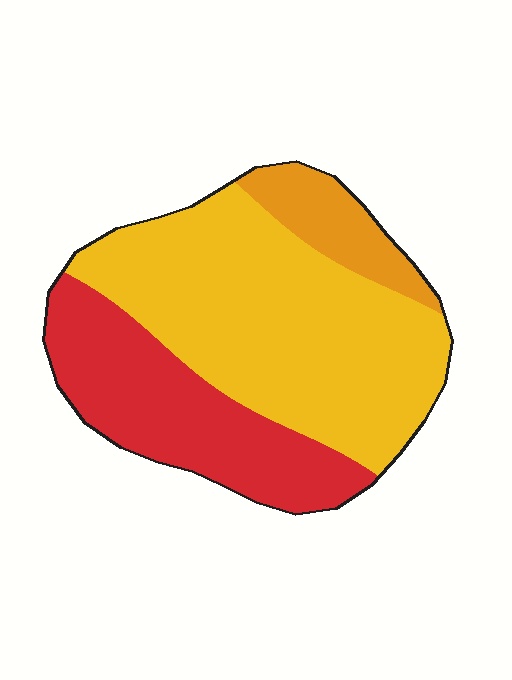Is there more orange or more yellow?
Yellow.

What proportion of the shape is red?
Red covers roughly 30% of the shape.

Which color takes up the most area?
Yellow, at roughly 55%.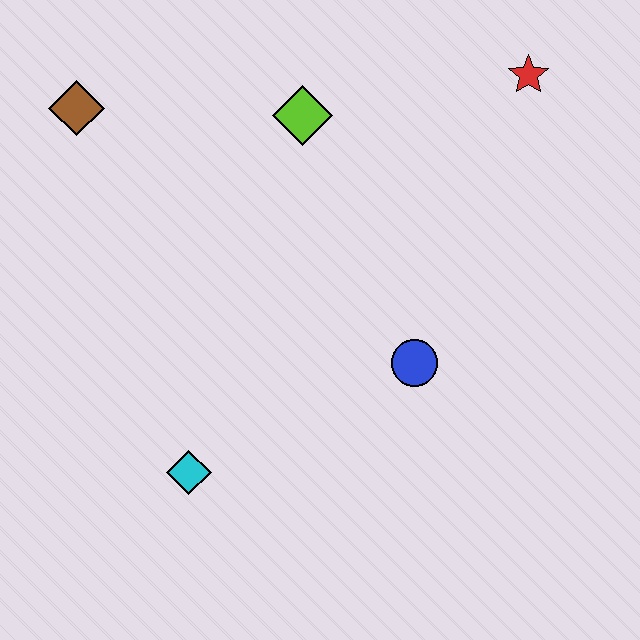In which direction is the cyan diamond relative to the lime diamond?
The cyan diamond is below the lime diamond.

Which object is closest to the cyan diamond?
The blue circle is closest to the cyan diamond.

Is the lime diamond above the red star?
No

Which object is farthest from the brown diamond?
The red star is farthest from the brown diamond.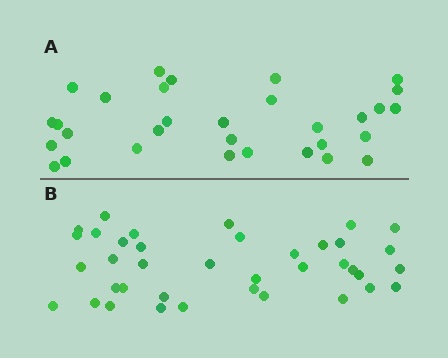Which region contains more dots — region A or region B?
Region B (the bottom region) has more dots.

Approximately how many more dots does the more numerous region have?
Region B has roughly 8 or so more dots than region A.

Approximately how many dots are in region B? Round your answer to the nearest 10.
About 40 dots. (The exact count is 38, which rounds to 40.)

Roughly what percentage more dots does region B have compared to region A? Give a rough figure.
About 25% more.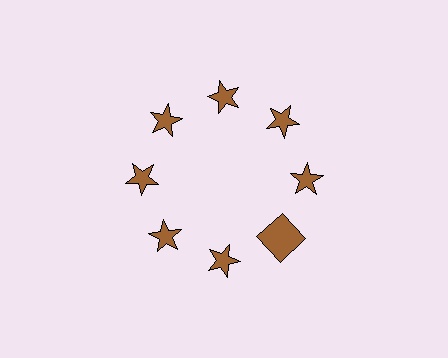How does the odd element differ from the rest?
It has a different shape: square instead of star.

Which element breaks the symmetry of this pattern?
The brown square at roughly the 4 o'clock position breaks the symmetry. All other shapes are brown stars.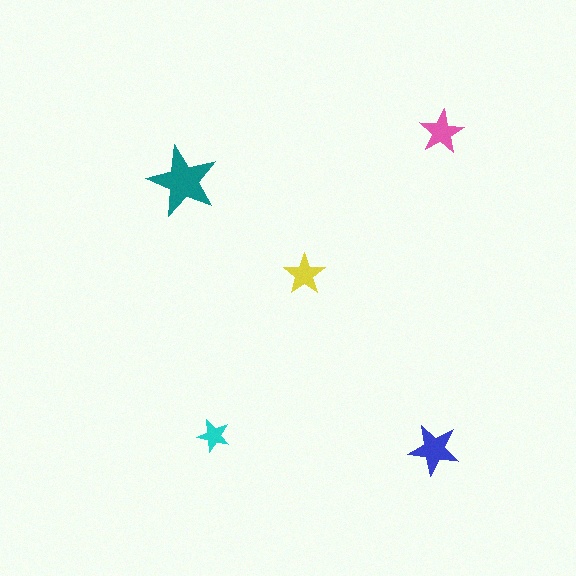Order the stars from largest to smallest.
the teal one, the blue one, the pink one, the yellow one, the cyan one.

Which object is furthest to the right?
The pink star is rightmost.